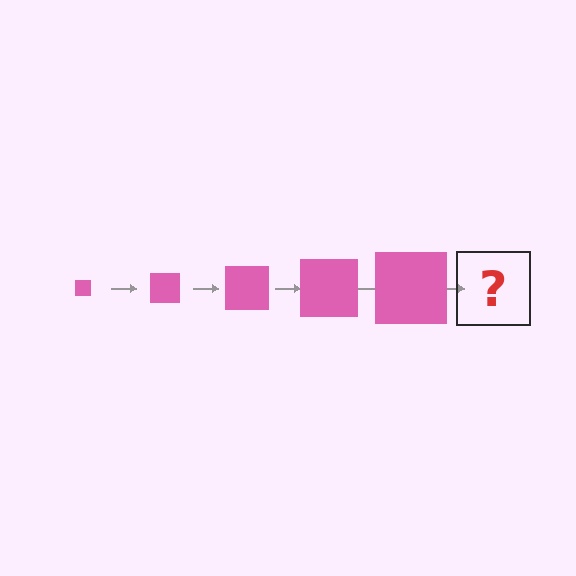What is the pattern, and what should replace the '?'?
The pattern is that the square gets progressively larger each step. The '?' should be a pink square, larger than the previous one.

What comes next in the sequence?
The next element should be a pink square, larger than the previous one.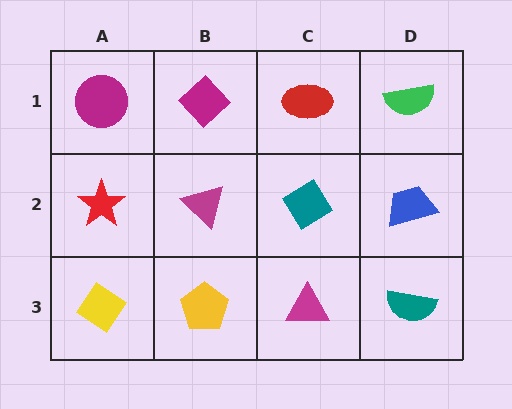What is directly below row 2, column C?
A magenta triangle.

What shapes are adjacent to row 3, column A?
A red star (row 2, column A), a yellow pentagon (row 3, column B).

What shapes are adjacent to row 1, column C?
A teal diamond (row 2, column C), a magenta diamond (row 1, column B), a green semicircle (row 1, column D).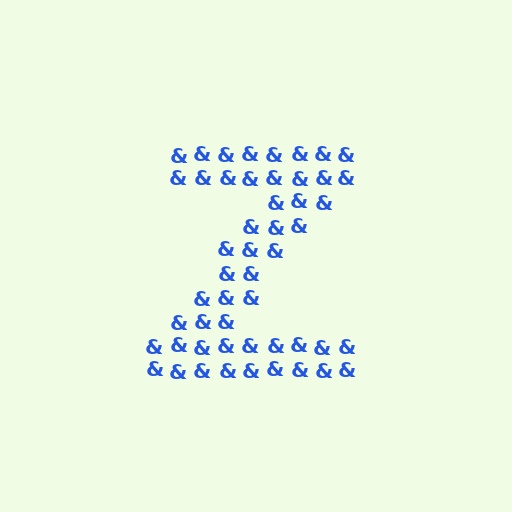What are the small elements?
The small elements are ampersands.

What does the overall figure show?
The overall figure shows the letter Z.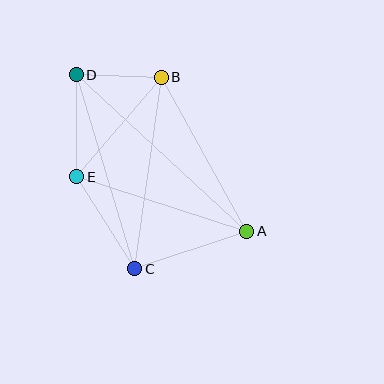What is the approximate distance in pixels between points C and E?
The distance between C and E is approximately 109 pixels.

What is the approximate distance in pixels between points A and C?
The distance between A and C is approximately 118 pixels.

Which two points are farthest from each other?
Points A and D are farthest from each other.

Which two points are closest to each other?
Points B and D are closest to each other.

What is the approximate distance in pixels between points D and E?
The distance between D and E is approximately 102 pixels.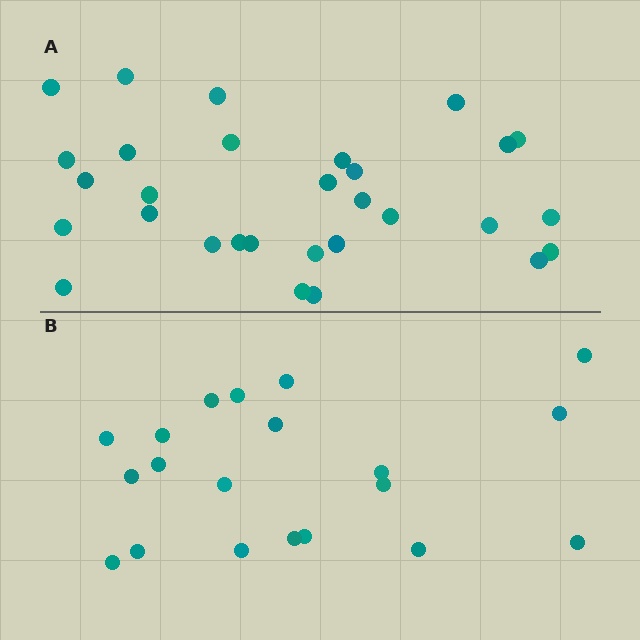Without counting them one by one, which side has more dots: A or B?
Region A (the top region) has more dots.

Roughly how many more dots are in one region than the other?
Region A has roughly 10 or so more dots than region B.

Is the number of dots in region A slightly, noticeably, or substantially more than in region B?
Region A has substantially more. The ratio is roughly 1.5 to 1.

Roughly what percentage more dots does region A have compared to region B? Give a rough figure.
About 50% more.